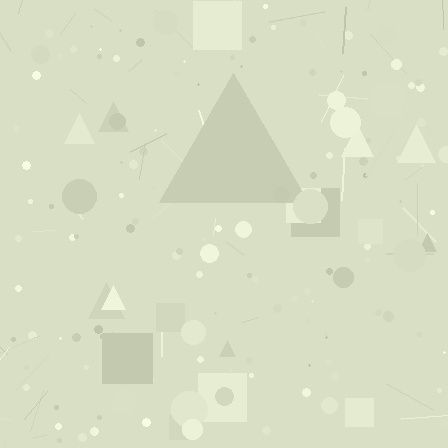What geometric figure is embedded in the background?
A triangle is embedded in the background.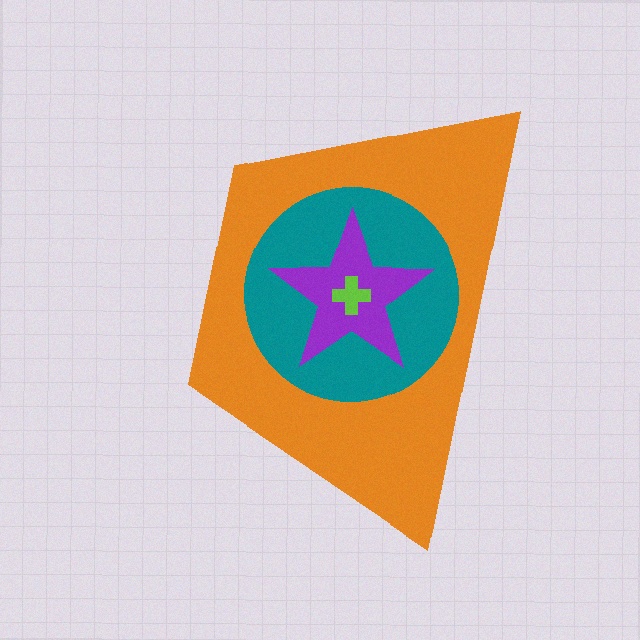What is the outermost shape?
The orange trapezoid.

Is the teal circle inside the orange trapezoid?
Yes.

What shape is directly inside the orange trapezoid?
The teal circle.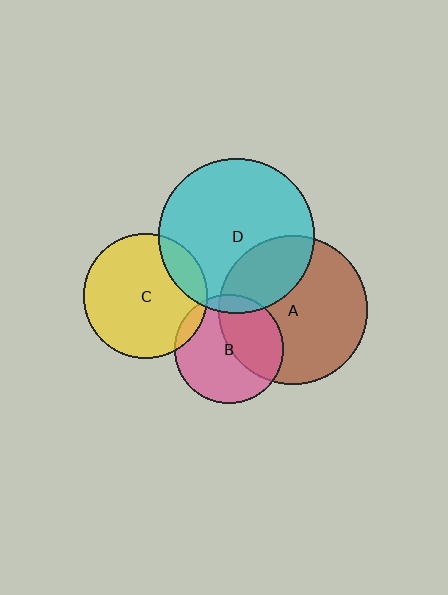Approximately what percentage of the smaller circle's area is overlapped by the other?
Approximately 40%.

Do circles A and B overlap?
Yes.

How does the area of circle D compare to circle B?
Approximately 2.0 times.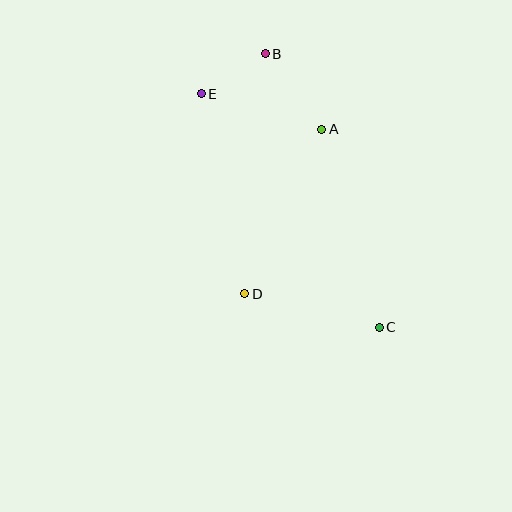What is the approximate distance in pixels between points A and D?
The distance between A and D is approximately 182 pixels.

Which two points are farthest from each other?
Points B and C are farthest from each other.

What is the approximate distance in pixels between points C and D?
The distance between C and D is approximately 138 pixels.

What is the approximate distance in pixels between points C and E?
The distance between C and E is approximately 293 pixels.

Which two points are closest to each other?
Points B and E are closest to each other.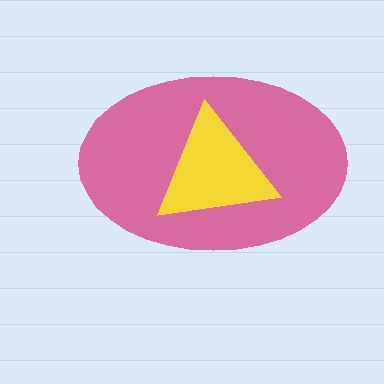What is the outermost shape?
The pink ellipse.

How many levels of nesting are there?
2.